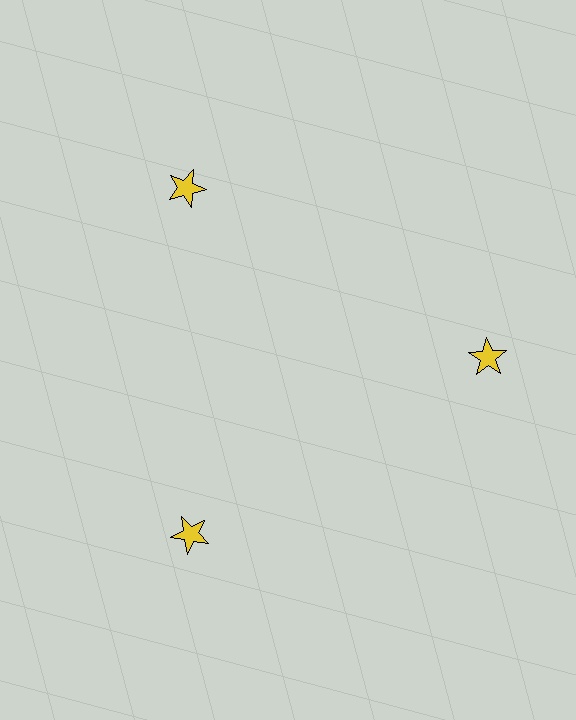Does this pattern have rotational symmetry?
Yes, this pattern has 3-fold rotational symmetry. It looks the same after rotating 120 degrees around the center.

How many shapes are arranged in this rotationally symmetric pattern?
There are 3 shapes, arranged in 3 groups of 1.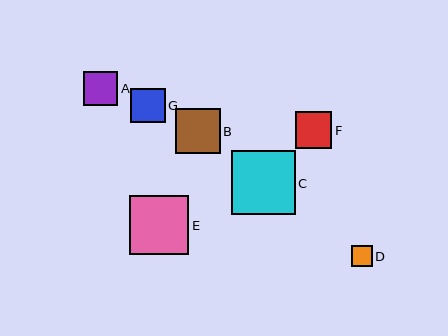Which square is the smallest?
Square D is the smallest with a size of approximately 21 pixels.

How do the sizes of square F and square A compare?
Square F and square A are approximately the same size.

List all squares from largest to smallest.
From largest to smallest: C, E, B, F, A, G, D.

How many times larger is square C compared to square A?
Square C is approximately 1.8 times the size of square A.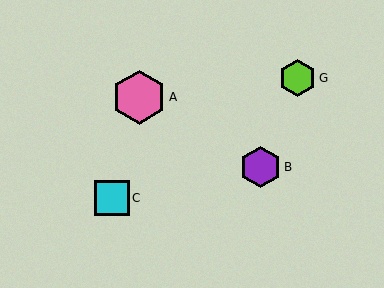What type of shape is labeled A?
Shape A is a pink hexagon.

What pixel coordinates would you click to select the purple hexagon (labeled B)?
Click at (260, 167) to select the purple hexagon B.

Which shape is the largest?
The pink hexagon (labeled A) is the largest.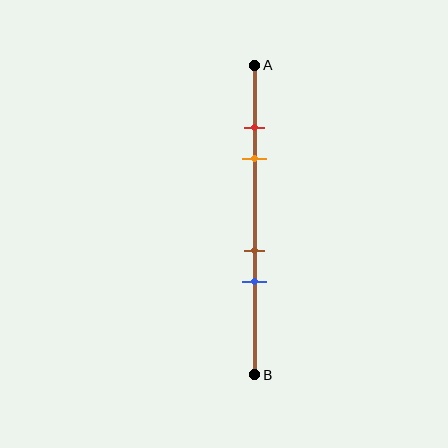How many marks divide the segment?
There are 4 marks dividing the segment.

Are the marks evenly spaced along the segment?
No, the marks are not evenly spaced.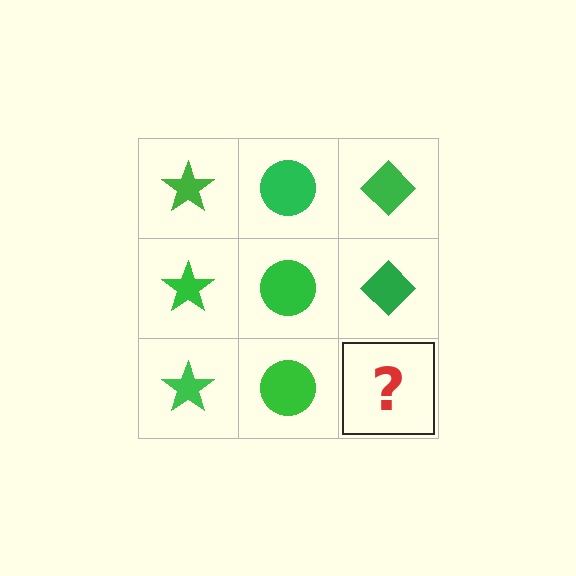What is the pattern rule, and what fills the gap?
The rule is that each column has a consistent shape. The gap should be filled with a green diamond.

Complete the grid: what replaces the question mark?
The question mark should be replaced with a green diamond.